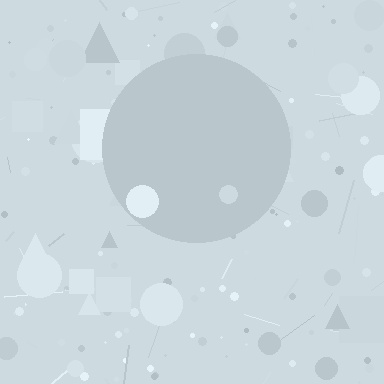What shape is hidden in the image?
A circle is hidden in the image.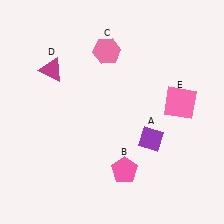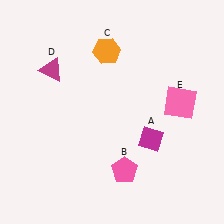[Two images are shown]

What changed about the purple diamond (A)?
In Image 1, A is purple. In Image 2, it changed to magenta.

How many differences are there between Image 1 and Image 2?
There are 2 differences between the two images.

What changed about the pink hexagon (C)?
In Image 1, C is pink. In Image 2, it changed to orange.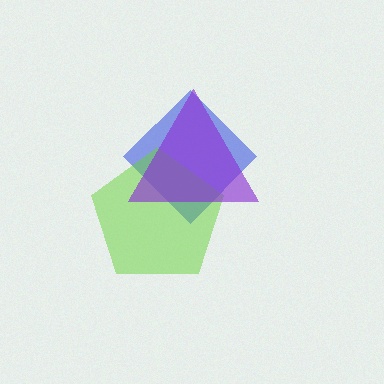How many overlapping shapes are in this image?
There are 3 overlapping shapes in the image.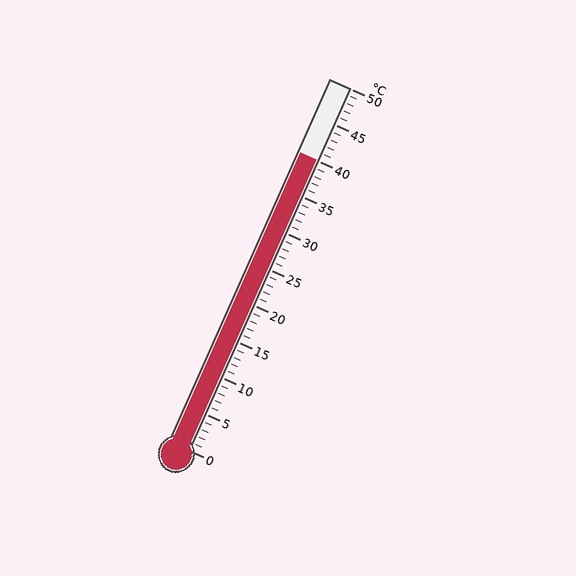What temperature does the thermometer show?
The thermometer shows approximately 40°C.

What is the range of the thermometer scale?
The thermometer scale ranges from 0°C to 50°C.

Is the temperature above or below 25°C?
The temperature is above 25°C.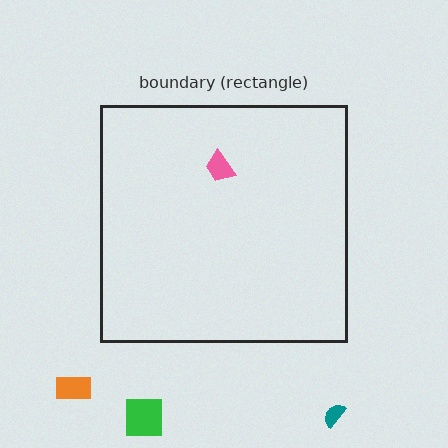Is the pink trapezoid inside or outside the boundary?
Inside.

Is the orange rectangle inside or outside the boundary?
Outside.